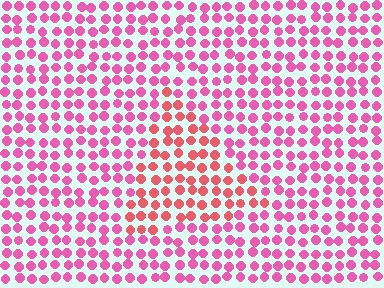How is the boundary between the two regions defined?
The boundary is defined purely by a slight shift in hue (about 30 degrees). Spacing, size, and orientation are identical on both sides.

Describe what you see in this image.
The image is filled with small pink elements in a uniform arrangement. A triangle-shaped region is visible where the elements are tinted to a slightly different hue, forming a subtle color boundary.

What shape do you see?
I see a triangle.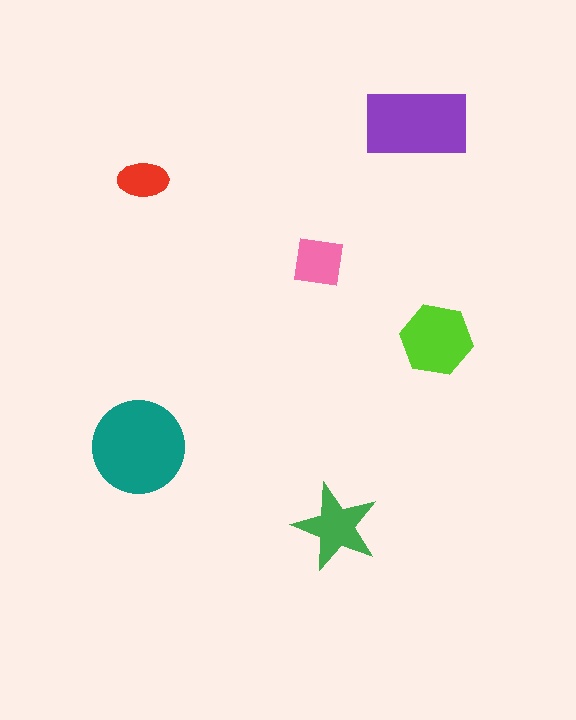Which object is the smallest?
The red ellipse.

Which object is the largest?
The teal circle.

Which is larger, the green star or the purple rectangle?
The purple rectangle.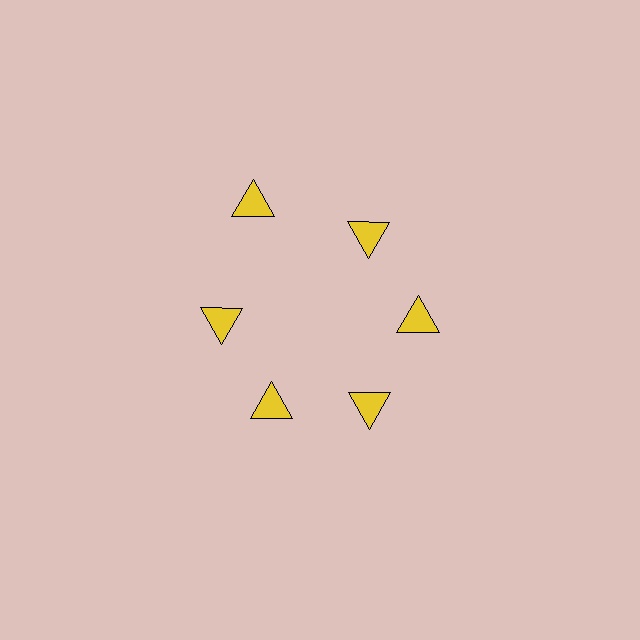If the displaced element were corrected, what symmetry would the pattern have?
It would have 6-fold rotational symmetry — the pattern would map onto itself every 60 degrees.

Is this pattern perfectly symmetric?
No. The 6 yellow triangles are arranged in a ring, but one element near the 11 o'clock position is pushed outward from the center, breaking the 6-fold rotational symmetry.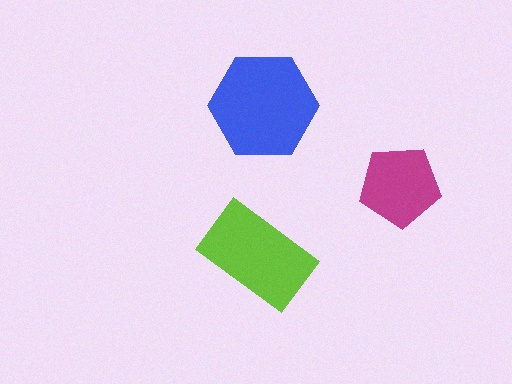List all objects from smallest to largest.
The magenta pentagon, the lime rectangle, the blue hexagon.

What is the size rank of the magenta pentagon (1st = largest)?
3rd.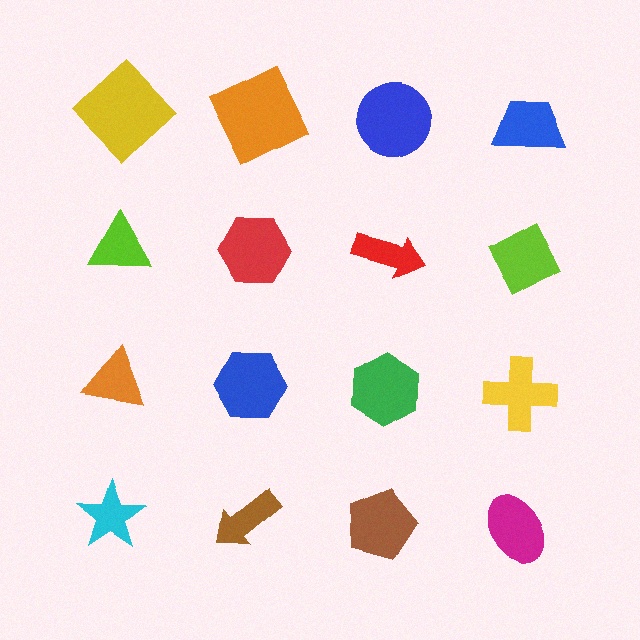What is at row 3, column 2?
A blue hexagon.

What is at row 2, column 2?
A red hexagon.